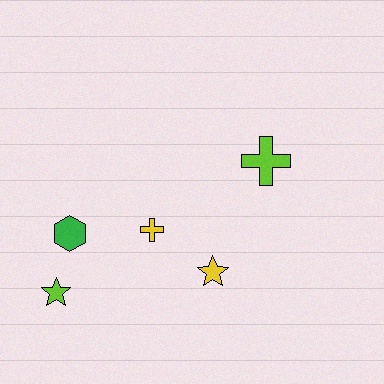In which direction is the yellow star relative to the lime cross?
The yellow star is below the lime cross.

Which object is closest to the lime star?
The green hexagon is closest to the lime star.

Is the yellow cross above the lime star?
Yes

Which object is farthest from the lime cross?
The lime star is farthest from the lime cross.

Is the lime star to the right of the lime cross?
No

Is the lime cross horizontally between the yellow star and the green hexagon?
No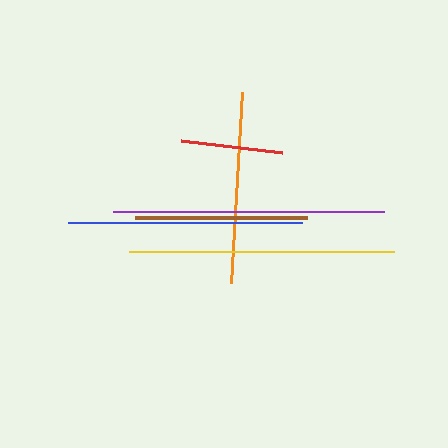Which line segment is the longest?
The purple line is the longest at approximately 270 pixels.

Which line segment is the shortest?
The red line is the shortest at approximately 102 pixels.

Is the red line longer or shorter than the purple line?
The purple line is longer than the red line.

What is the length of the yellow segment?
The yellow segment is approximately 265 pixels long.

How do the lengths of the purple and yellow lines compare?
The purple and yellow lines are approximately the same length.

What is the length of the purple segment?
The purple segment is approximately 270 pixels long.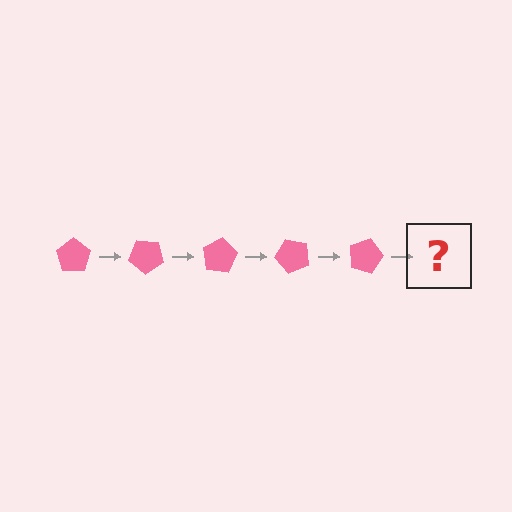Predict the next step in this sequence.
The next step is a pink pentagon rotated 200 degrees.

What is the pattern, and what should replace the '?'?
The pattern is that the pentagon rotates 40 degrees each step. The '?' should be a pink pentagon rotated 200 degrees.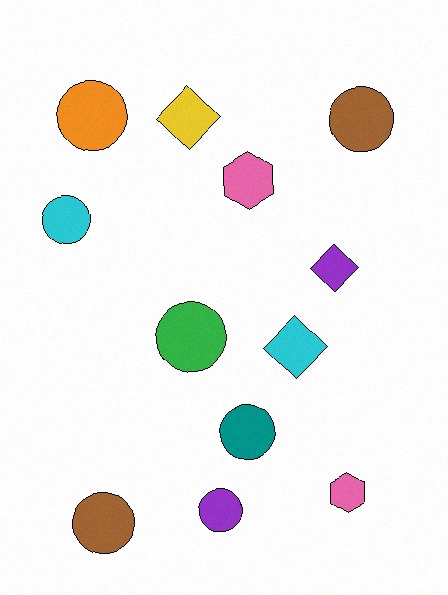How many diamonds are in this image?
There are 3 diamonds.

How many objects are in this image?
There are 12 objects.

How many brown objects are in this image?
There are 2 brown objects.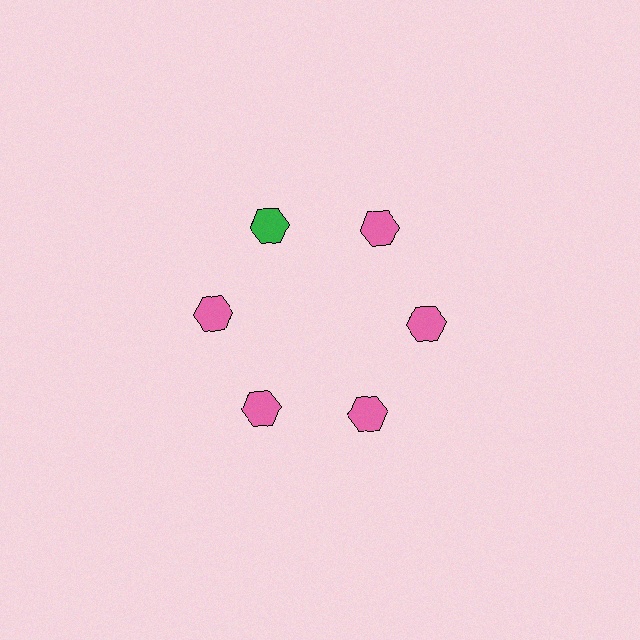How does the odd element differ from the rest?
It has a different color: green instead of pink.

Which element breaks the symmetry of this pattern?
The green hexagon at roughly the 11 o'clock position breaks the symmetry. All other shapes are pink hexagons.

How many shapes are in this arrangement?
There are 6 shapes arranged in a ring pattern.